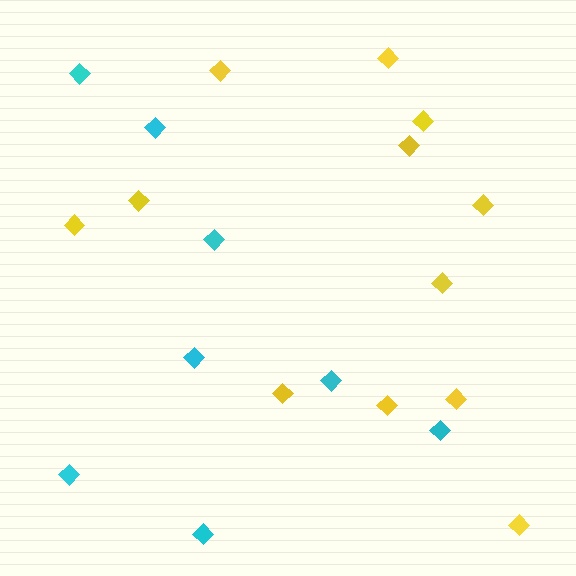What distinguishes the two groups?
There are 2 groups: one group of cyan diamonds (8) and one group of yellow diamonds (12).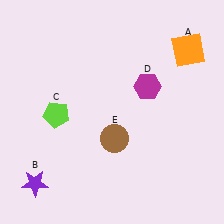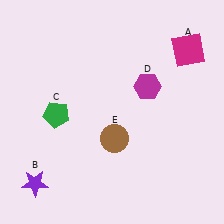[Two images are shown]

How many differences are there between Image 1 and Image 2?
There are 2 differences between the two images.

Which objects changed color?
A changed from orange to magenta. C changed from lime to green.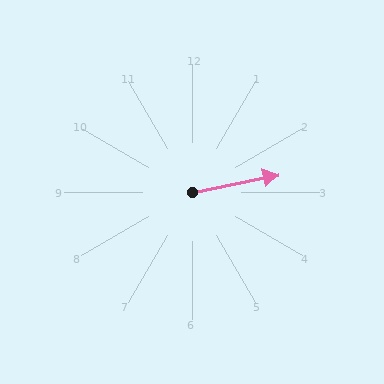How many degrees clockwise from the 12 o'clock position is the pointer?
Approximately 78 degrees.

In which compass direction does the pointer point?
East.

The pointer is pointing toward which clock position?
Roughly 3 o'clock.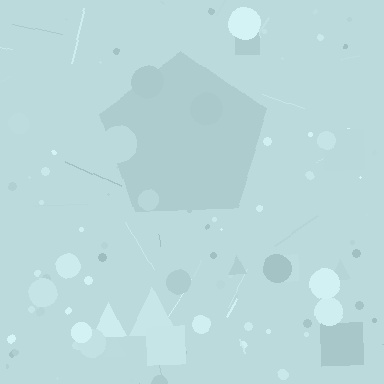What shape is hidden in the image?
A pentagon is hidden in the image.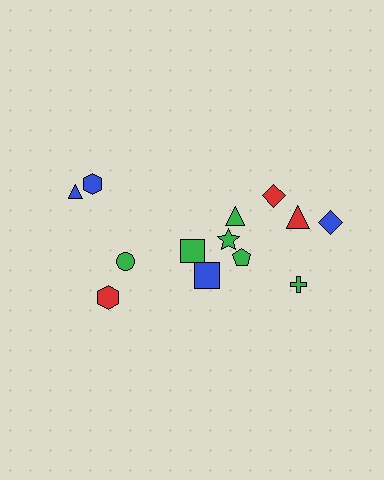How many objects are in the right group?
There are 8 objects.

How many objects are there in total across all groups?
There are 13 objects.